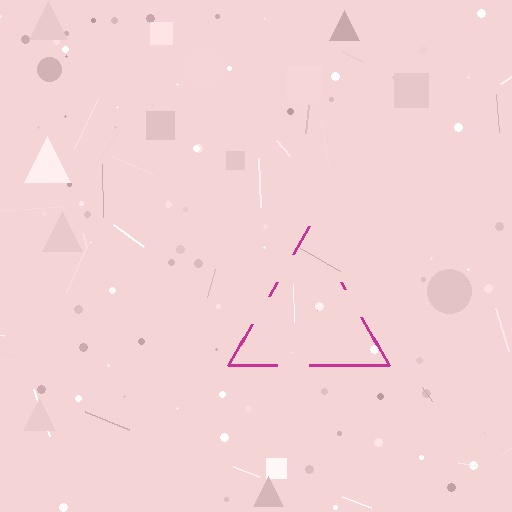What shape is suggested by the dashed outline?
The dashed outline suggests a triangle.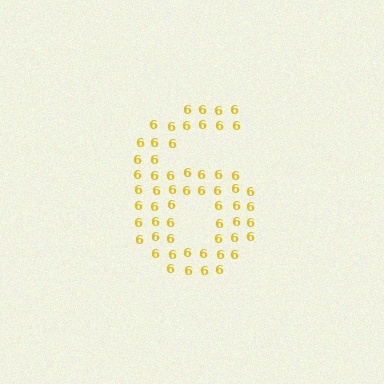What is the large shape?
The large shape is the digit 6.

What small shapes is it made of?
It is made of small digit 6's.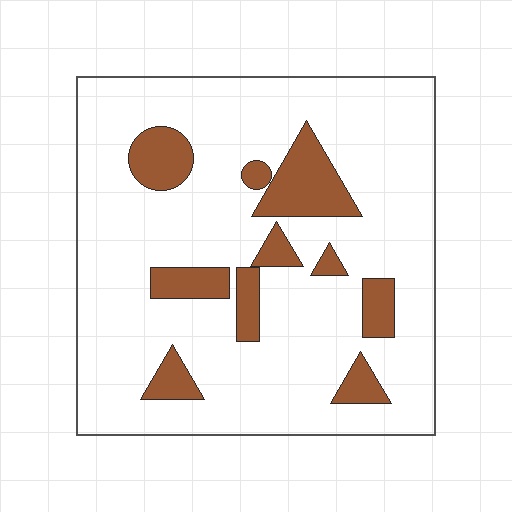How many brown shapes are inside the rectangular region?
10.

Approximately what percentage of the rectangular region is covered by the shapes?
Approximately 15%.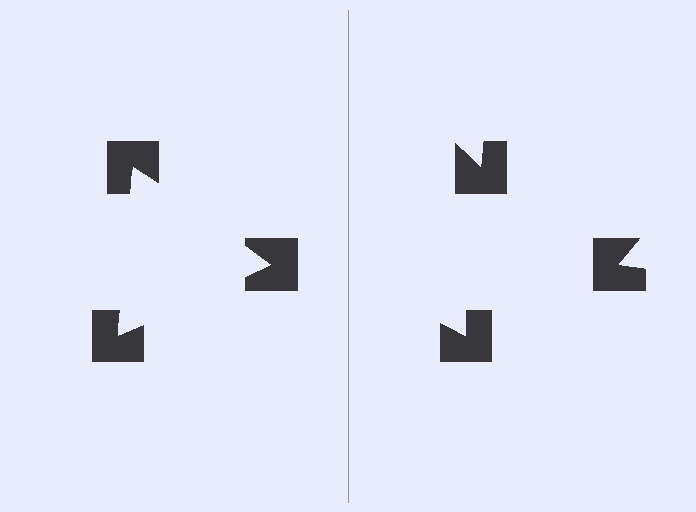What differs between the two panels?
The notched squares are positioned identically on both sides; only the wedge orientations differ. On the left they align to a triangle; on the right they are misaligned.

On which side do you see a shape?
An illusory triangle appears on the left side. On the right side the wedge cuts are rotated, so no coherent shape forms.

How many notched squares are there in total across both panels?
6 — 3 on each side.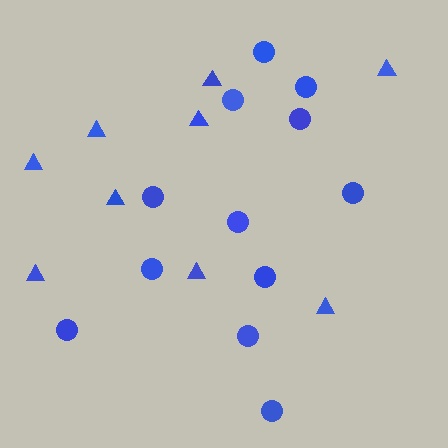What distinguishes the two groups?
There are 2 groups: one group of circles (12) and one group of triangles (9).